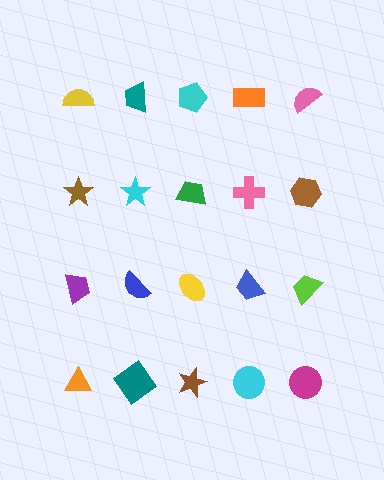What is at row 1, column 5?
A pink semicircle.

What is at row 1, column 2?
A teal trapezoid.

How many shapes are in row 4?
5 shapes.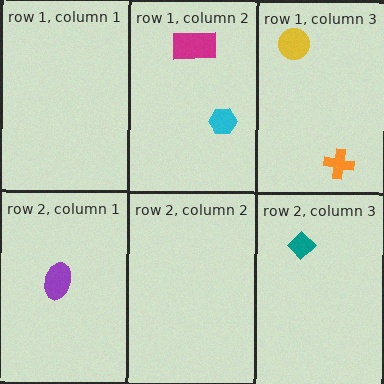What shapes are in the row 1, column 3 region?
The orange cross, the yellow circle.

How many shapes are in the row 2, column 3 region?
1.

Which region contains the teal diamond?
The row 2, column 3 region.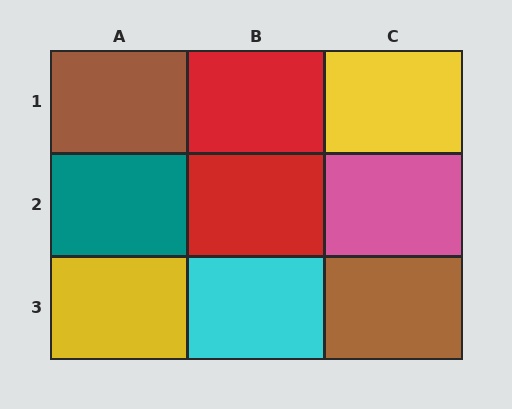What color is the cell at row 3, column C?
Brown.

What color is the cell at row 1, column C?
Yellow.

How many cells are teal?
1 cell is teal.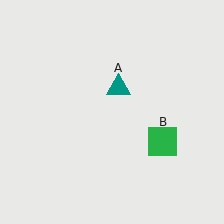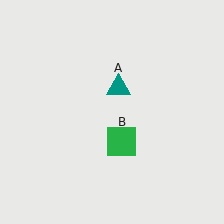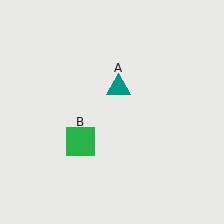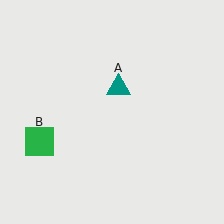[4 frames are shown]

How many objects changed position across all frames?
1 object changed position: green square (object B).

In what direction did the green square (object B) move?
The green square (object B) moved left.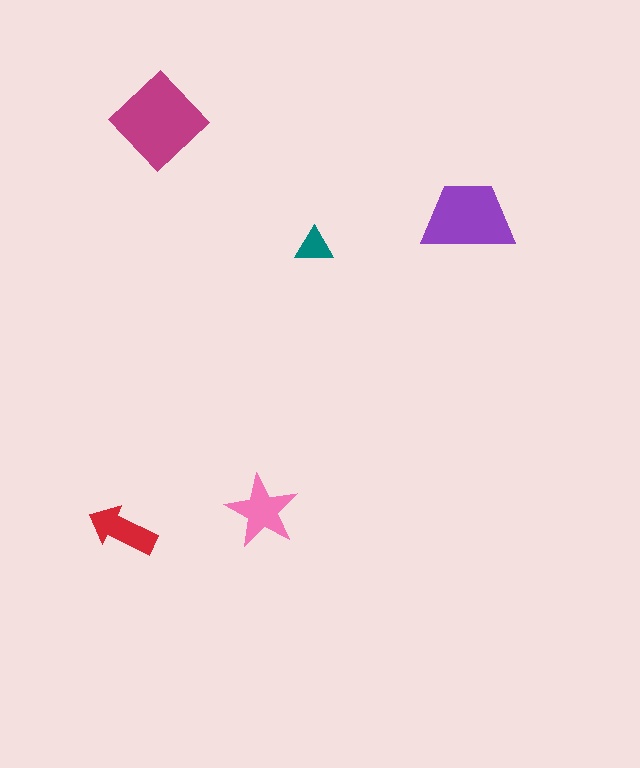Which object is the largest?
The magenta diamond.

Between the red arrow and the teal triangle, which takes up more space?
The red arrow.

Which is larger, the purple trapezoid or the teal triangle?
The purple trapezoid.